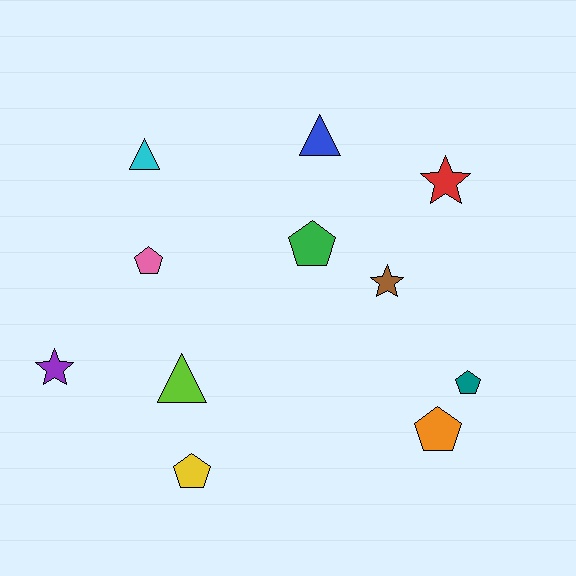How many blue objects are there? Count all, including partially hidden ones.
There is 1 blue object.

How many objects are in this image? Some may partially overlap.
There are 11 objects.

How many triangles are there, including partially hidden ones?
There are 3 triangles.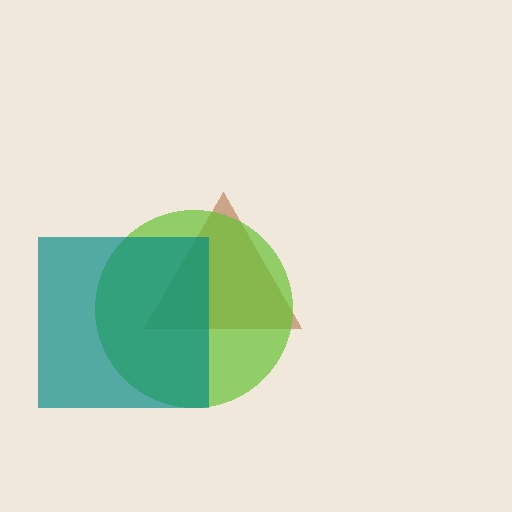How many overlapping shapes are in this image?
There are 3 overlapping shapes in the image.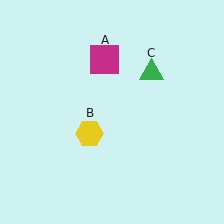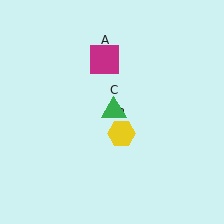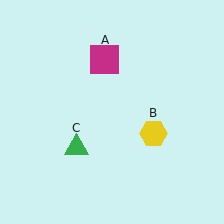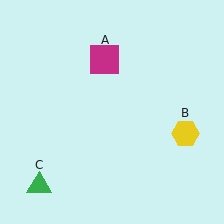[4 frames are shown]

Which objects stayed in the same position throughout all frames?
Magenta square (object A) remained stationary.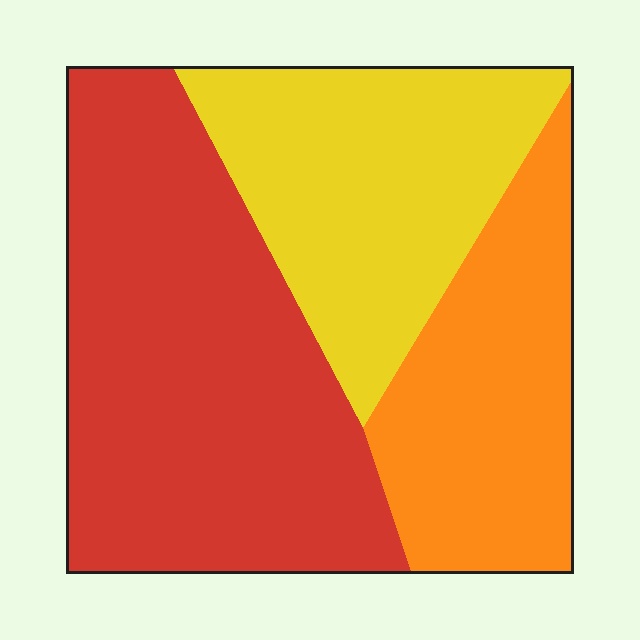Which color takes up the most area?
Red, at roughly 45%.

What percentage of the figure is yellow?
Yellow covers around 30% of the figure.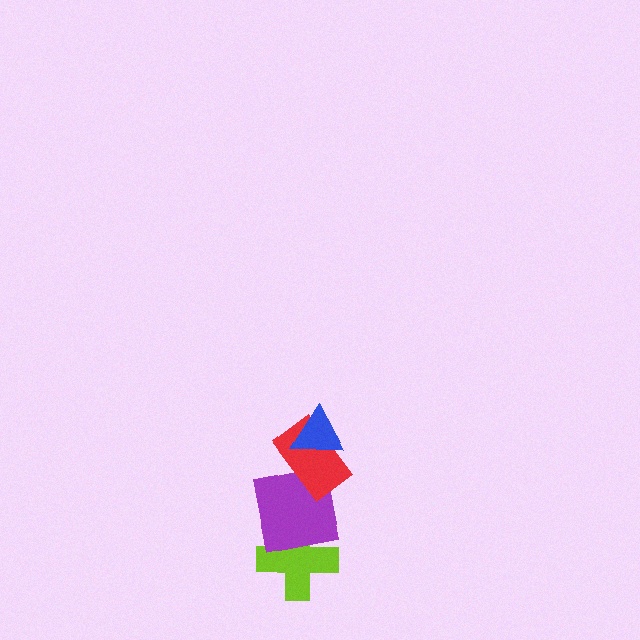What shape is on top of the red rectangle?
The blue triangle is on top of the red rectangle.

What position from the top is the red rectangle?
The red rectangle is 2nd from the top.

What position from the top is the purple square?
The purple square is 3rd from the top.